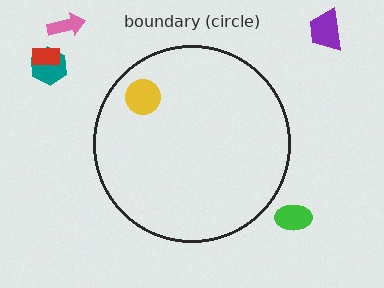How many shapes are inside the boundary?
1 inside, 5 outside.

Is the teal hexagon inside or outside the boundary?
Outside.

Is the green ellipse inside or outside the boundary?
Outside.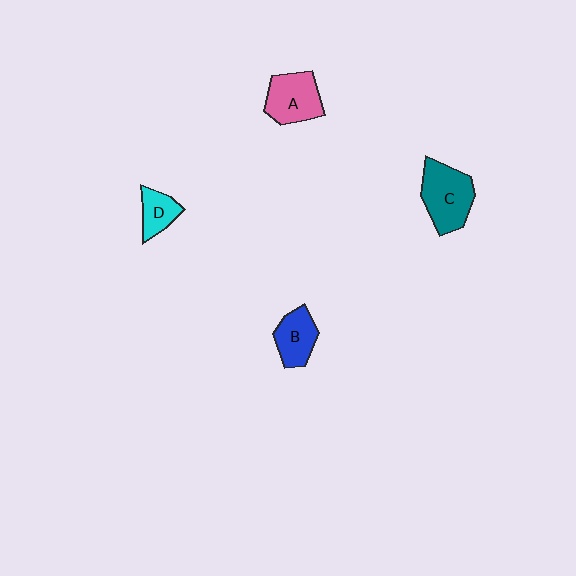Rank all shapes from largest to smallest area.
From largest to smallest: C (teal), A (pink), B (blue), D (cyan).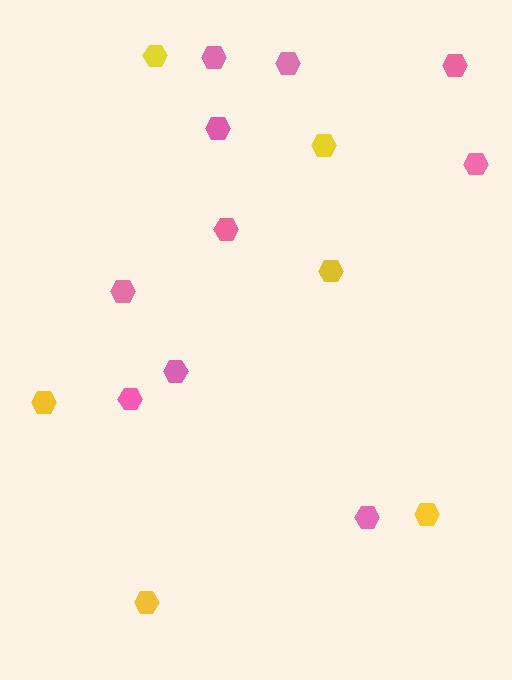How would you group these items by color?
There are 2 groups: one group of yellow hexagons (6) and one group of pink hexagons (10).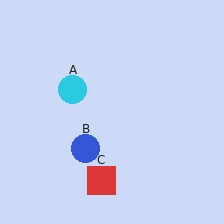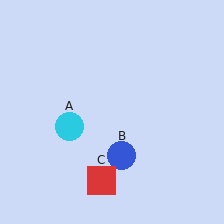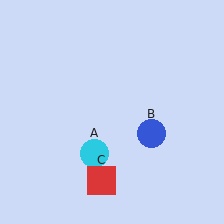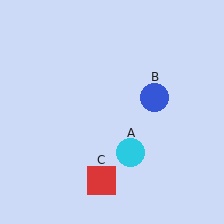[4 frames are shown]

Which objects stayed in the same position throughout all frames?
Red square (object C) remained stationary.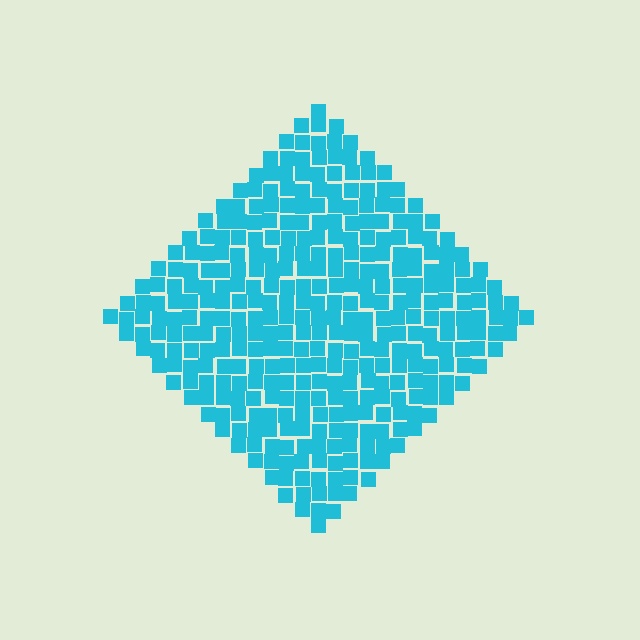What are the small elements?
The small elements are squares.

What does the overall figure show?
The overall figure shows a diamond.